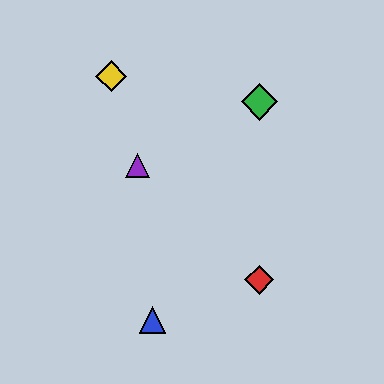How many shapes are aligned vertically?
2 shapes (the red diamond, the green diamond) are aligned vertically.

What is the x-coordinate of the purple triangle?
The purple triangle is at x≈137.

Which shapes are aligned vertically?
The red diamond, the green diamond are aligned vertically.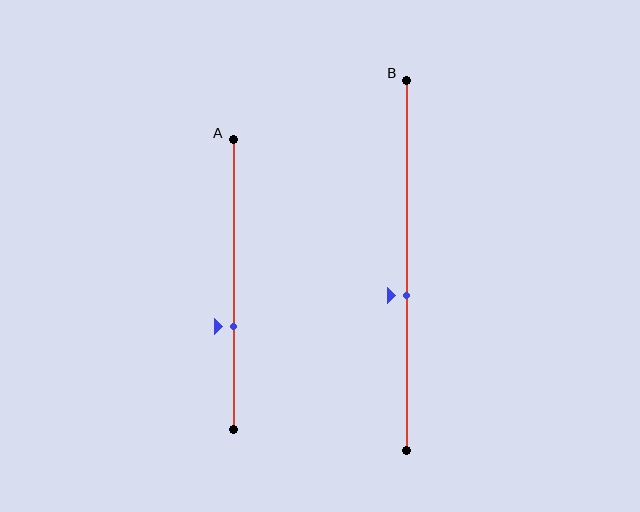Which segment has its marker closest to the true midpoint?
Segment B has its marker closest to the true midpoint.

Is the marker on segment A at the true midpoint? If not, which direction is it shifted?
No, the marker on segment A is shifted downward by about 14% of the segment length.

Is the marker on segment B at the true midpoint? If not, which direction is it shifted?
No, the marker on segment B is shifted downward by about 8% of the segment length.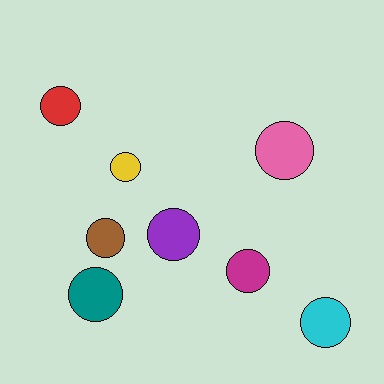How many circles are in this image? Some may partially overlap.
There are 8 circles.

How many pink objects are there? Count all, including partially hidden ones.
There is 1 pink object.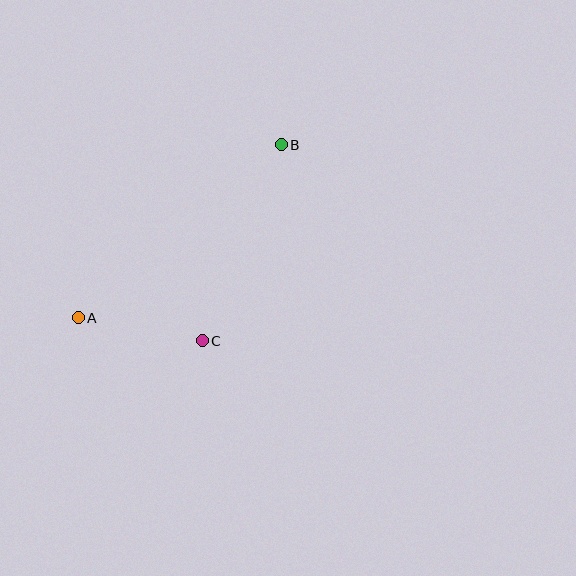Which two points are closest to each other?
Points A and C are closest to each other.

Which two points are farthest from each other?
Points A and B are farthest from each other.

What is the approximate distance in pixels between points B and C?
The distance between B and C is approximately 211 pixels.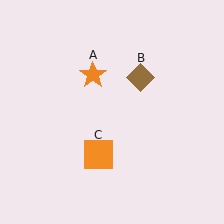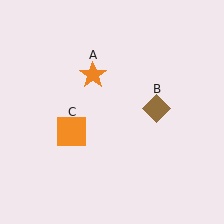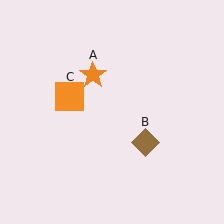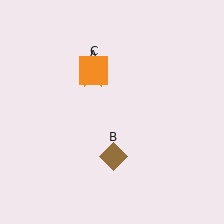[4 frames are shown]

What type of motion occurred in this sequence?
The brown diamond (object B), orange square (object C) rotated clockwise around the center of the scene.